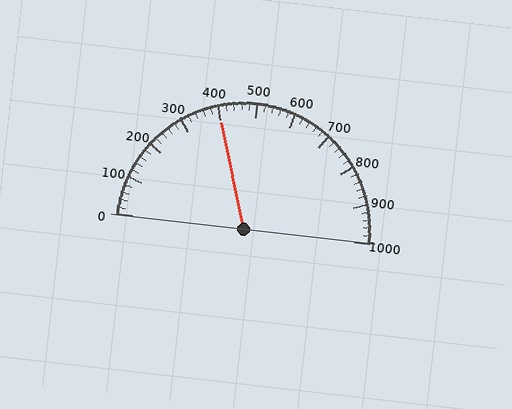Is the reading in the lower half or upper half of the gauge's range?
The reading is in the lower half of the range (0 to 1000).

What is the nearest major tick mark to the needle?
The nearest major tick mark is 400.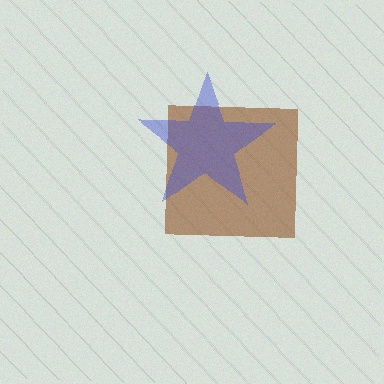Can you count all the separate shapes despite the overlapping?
Yes, there are 2 separate shapes.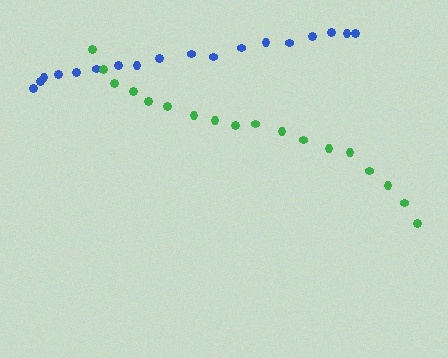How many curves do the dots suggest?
There are 2 distinct paths.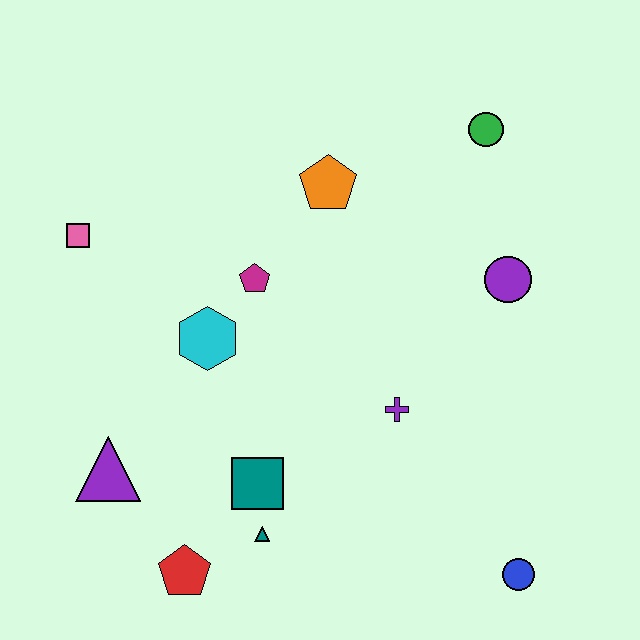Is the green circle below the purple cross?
No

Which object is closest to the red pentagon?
The teal triangle is closest to the red pentagon.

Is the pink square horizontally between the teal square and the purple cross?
No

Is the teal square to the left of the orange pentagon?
Yes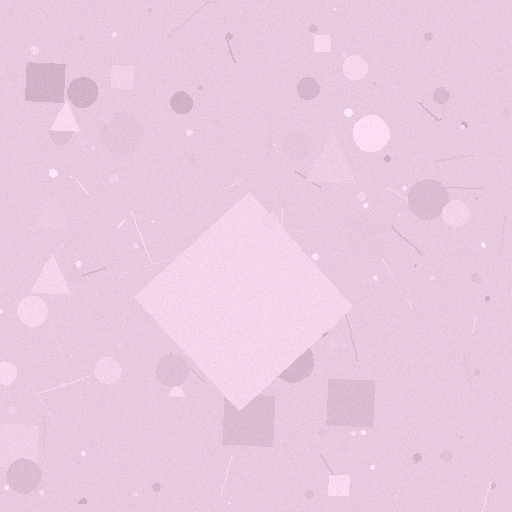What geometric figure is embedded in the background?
A diamond is embedded in the background.